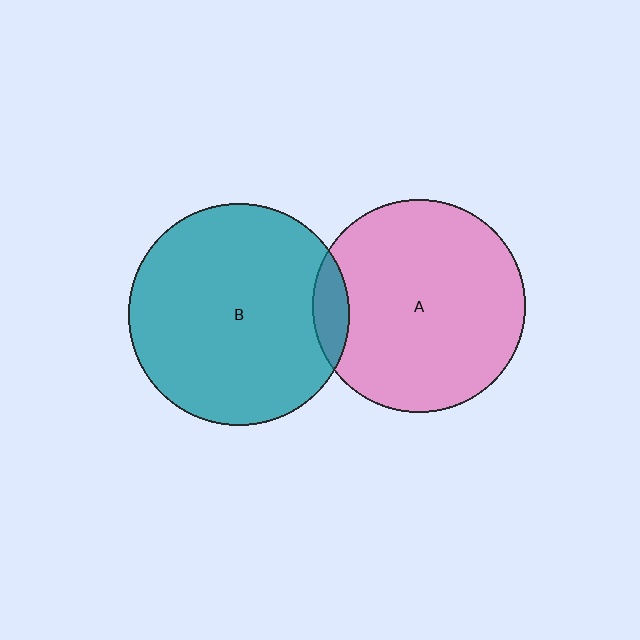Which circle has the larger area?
Circle B (teal).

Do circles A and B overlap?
Yes.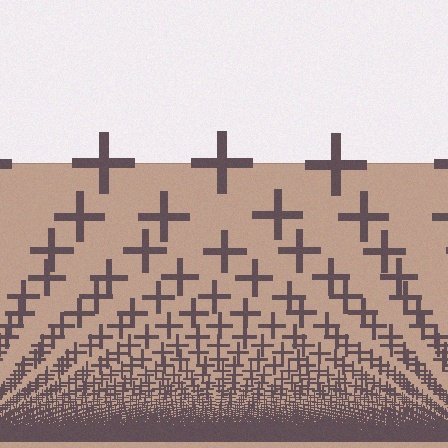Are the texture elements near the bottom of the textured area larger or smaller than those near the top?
Smaller. The gradient is inverted — elements near the bottom are smaller and denser.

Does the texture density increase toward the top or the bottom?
Density increases toward the bottom.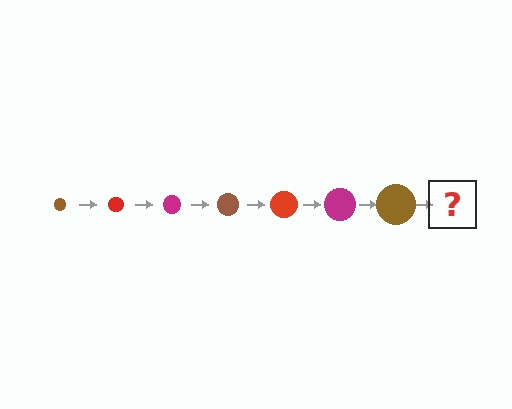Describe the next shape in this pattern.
It should be a red circle, larger than the previous one.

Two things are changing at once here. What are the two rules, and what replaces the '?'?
The two rules are that the circle grows larger each step and the color cycles through brown, red, and magenta. The '?' should be a red circle, larger than the previous one.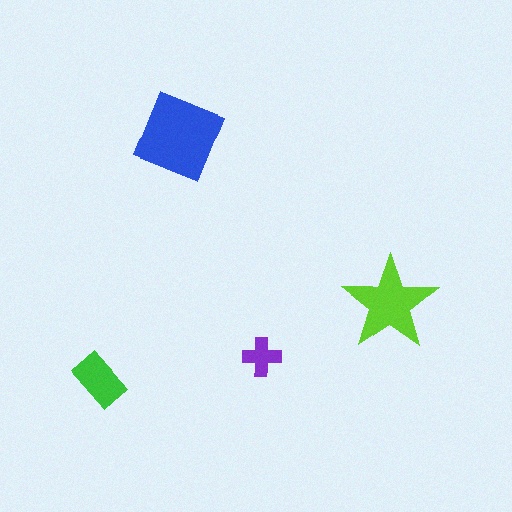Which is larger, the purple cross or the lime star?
The lime star.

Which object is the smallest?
The purple cross.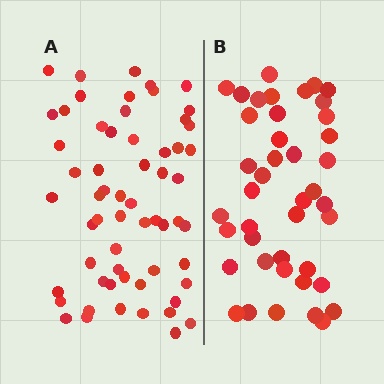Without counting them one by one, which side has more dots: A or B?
Region A (the left region) has more dots.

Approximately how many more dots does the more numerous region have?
Region A has approximately 20 more dots than region B.